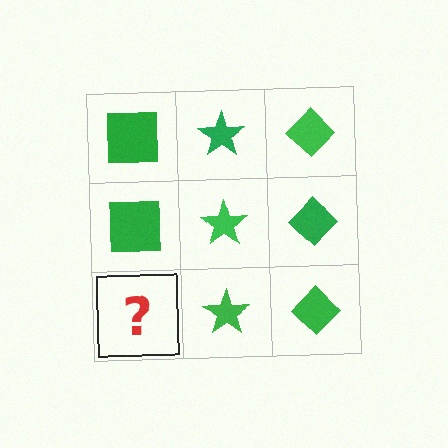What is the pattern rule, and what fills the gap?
The rule is that each column has a consistent shape. The gap should be filled with a green square.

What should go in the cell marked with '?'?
The missing cell should contain a green square.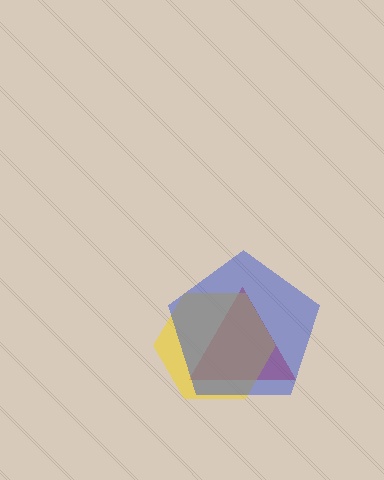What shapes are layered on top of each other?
The layered shapes are: a red triangle, a yellow hexagon, a blue pentagon.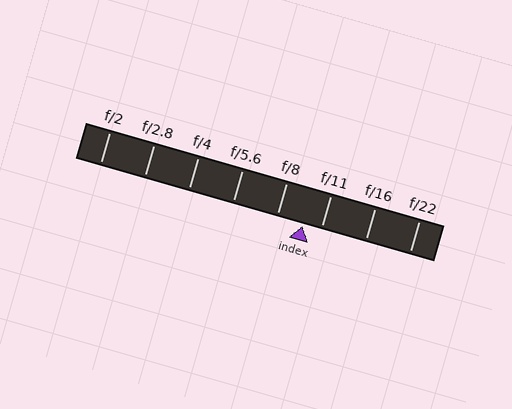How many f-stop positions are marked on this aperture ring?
There are 8 f-stop positions marked.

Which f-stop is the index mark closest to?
The index mark is closest to f/11.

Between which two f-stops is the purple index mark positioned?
The index mark is between f/8 and f/11.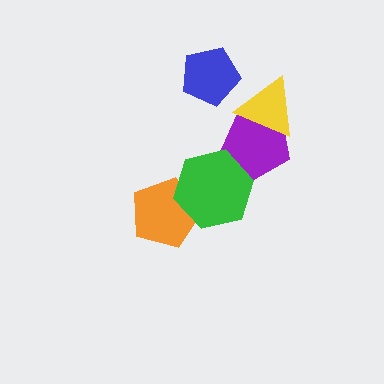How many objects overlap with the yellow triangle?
1 object overlaps with the yellow triangle.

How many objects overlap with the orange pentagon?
1 object overlaps with the orange pentagon.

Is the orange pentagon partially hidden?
Yes, it is partially covered by another shape.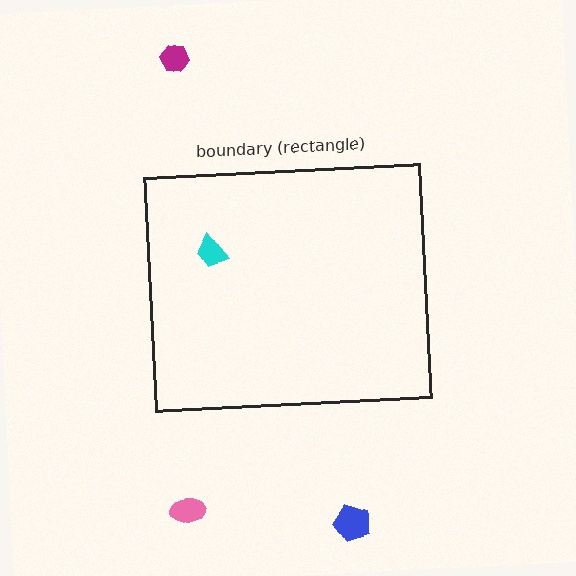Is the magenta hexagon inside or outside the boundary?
Outside.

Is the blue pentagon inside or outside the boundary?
Outside.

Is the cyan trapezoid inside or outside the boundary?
Inside.